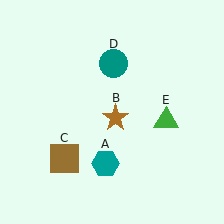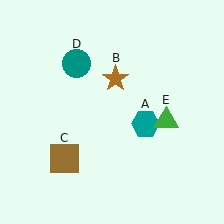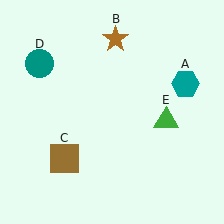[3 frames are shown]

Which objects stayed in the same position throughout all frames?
Brown square (object C) and green triangle (object E) remained stationary.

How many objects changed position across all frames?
3 objects changed position: teal hexagon (object A), brown star (object B), teal circle (object D).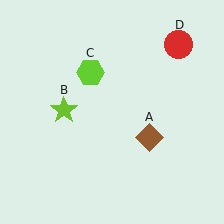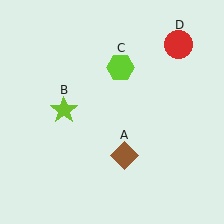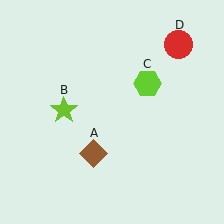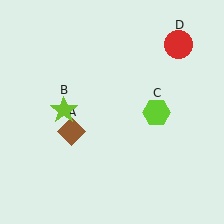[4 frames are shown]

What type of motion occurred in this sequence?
The brown diamond (object A), lime hexagon (object C) rotated clockwise around the center of the scene.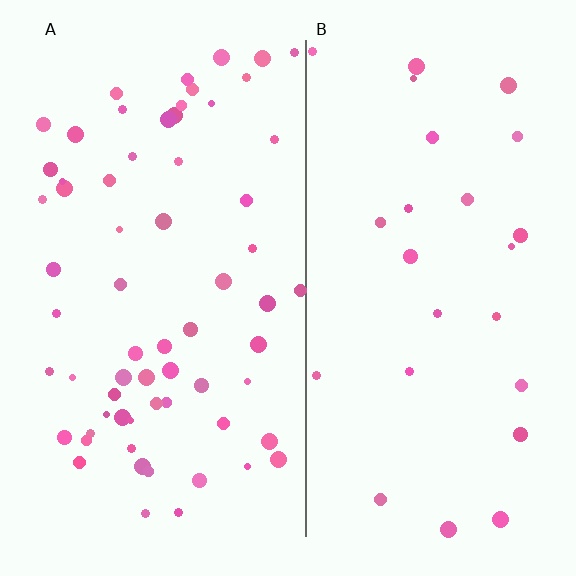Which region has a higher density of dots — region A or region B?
A (the left).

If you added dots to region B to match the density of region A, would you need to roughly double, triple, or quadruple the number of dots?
Approximately triple.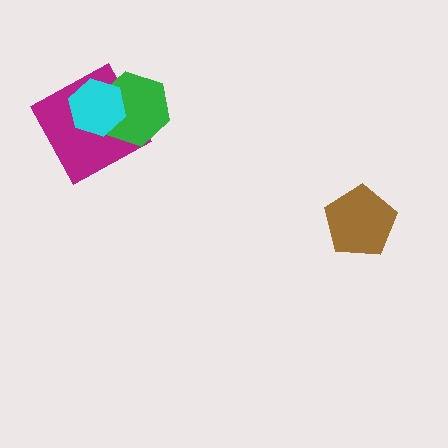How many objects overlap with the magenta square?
2 objects overlap with the magenta square.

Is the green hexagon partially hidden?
Yes, it is partially covered by another shape.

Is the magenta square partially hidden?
Yes, it is partially covered by another shape.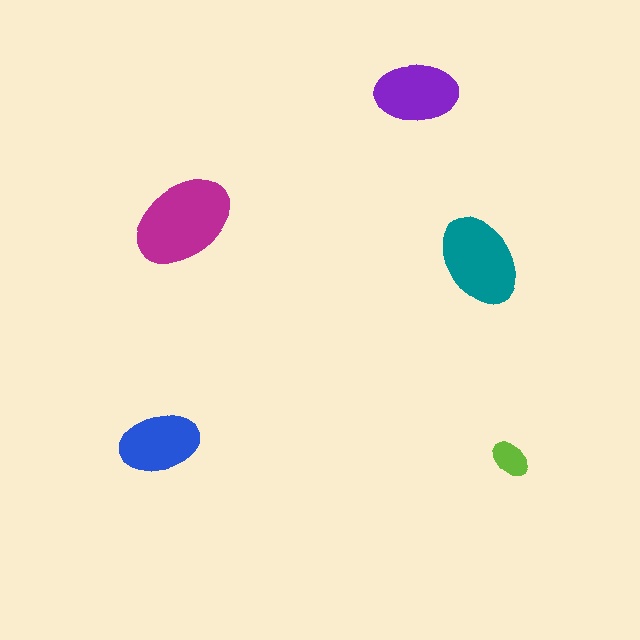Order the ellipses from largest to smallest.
the magenta one, the teal one, the purple one, the blue one, the lime one.